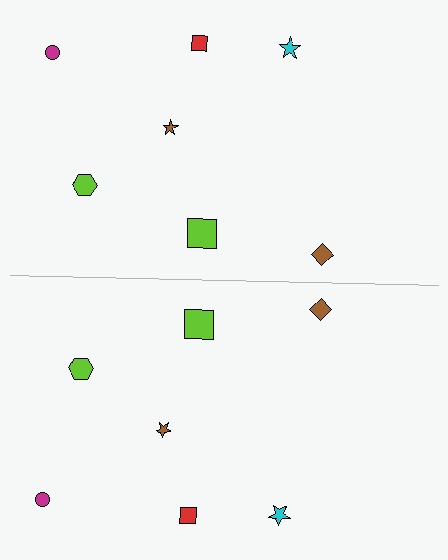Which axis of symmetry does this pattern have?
The pattern has a horizontal axis of symmetry running through the center of the image.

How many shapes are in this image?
There are 14 shapes in this image.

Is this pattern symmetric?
Yes, this pattern has bilateral (reflection) symmetry.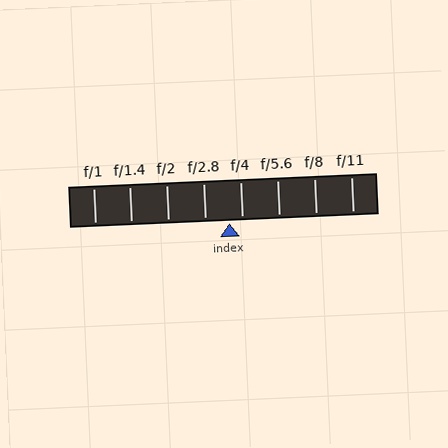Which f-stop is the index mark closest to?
The index mark is closest to f/4.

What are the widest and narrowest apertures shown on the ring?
The widest aperture shown is f/1 and the narrowest is f/11.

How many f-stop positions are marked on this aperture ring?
There are 8 f-stop positions marked.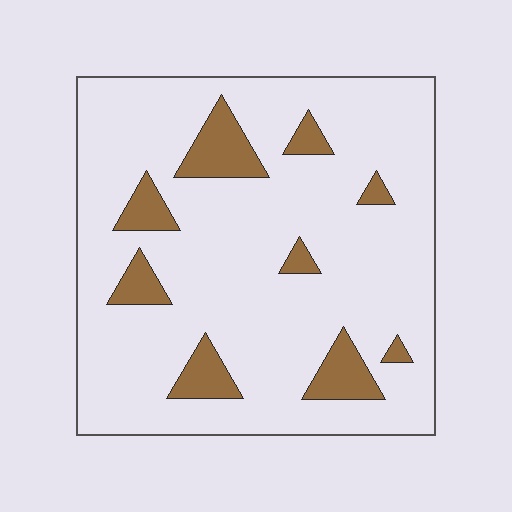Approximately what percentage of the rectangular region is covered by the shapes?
Approximately 15%.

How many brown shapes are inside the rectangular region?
9.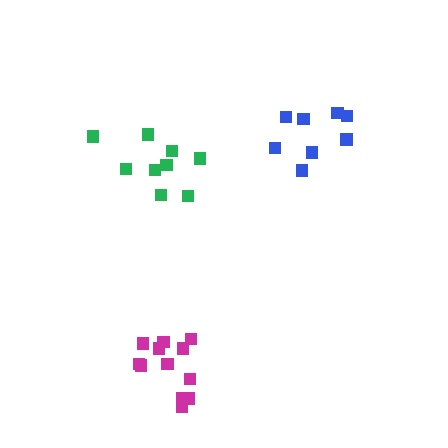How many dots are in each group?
Group 1: 9 dots, Group 2: 8 dots, Group 3: 12 dots (29 total).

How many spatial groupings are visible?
There are 3 spatial groupings.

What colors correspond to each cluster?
The clusters are colored: green, blue, magenta.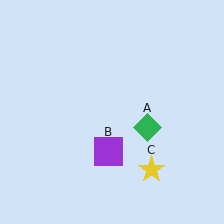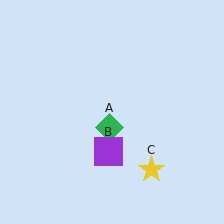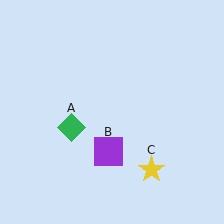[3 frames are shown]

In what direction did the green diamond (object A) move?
The green diamond (object A) moved left.